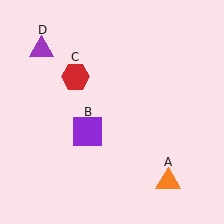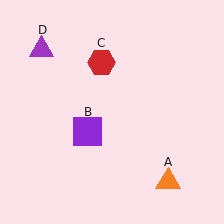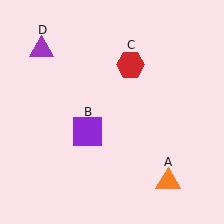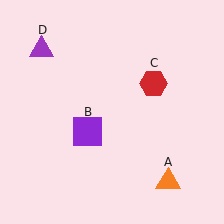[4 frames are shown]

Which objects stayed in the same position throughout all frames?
Orange triangle (object A) and purple square (object B) and purple triangle (object D) remained stationary.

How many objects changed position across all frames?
1 object changed position: red hexagon (object C).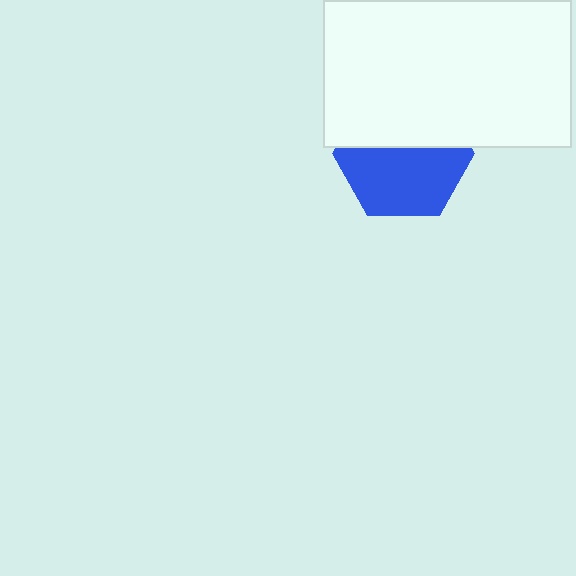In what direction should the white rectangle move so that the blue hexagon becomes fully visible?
The white rectangle should move up. That is the shortest direction to clear the overlap and leave the blue hexagon fully visible.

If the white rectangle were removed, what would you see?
You would see the complete blue hexagon.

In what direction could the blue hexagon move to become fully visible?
The blue hexagon could move down. That would shift it out from behind the white rectangle entirely.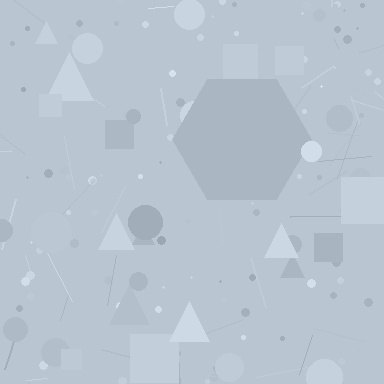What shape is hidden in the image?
A hexagon is hidden in the image.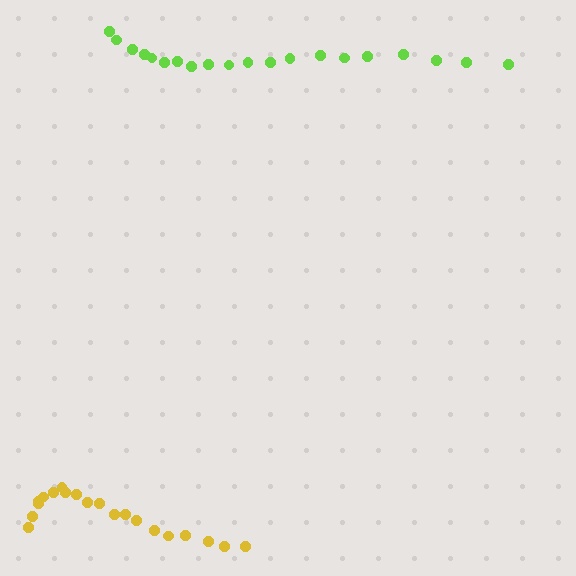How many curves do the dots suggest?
There are 2 distinct paths.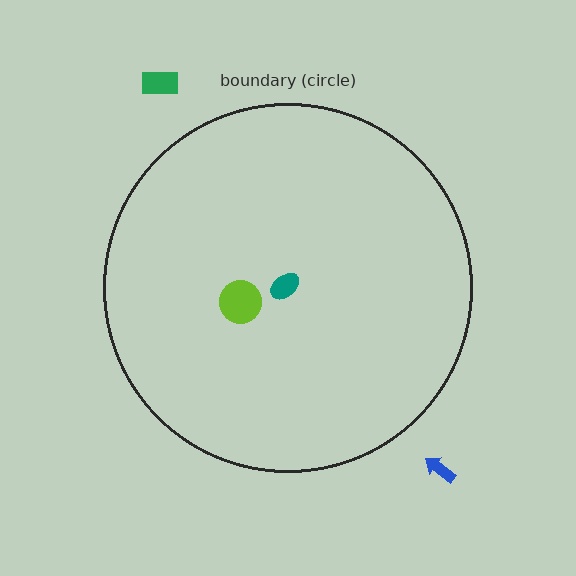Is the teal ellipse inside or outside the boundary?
Inside.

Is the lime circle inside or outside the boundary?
Inside.